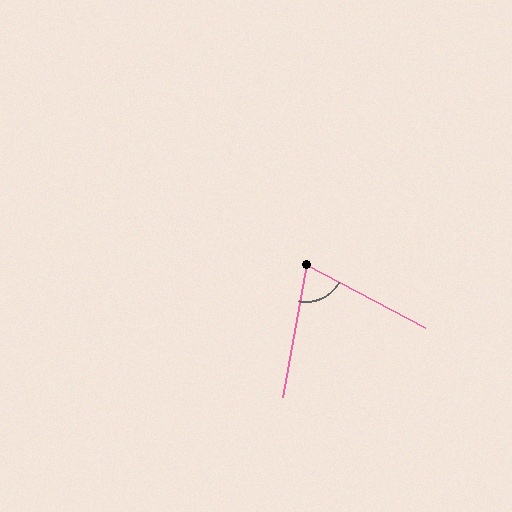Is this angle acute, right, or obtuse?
It is acute.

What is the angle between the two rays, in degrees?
Approximately 72 degrees.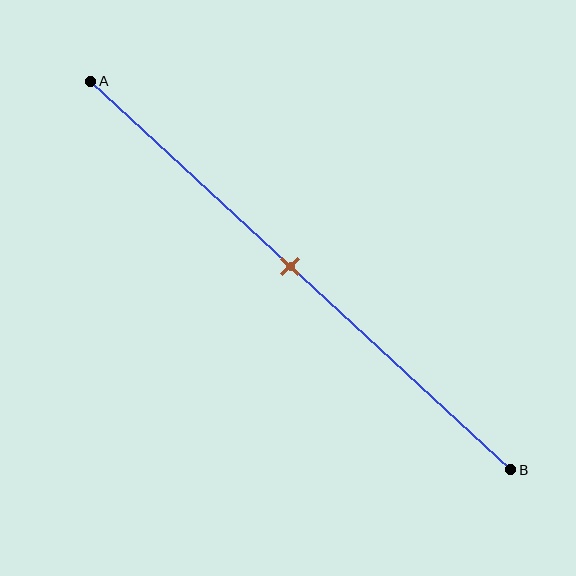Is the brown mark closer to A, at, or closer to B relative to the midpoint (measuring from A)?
The brown mark is approximately at the midpoint of segment AB.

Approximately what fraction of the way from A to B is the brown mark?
The brown mark is approximately 50% of the way from A to B.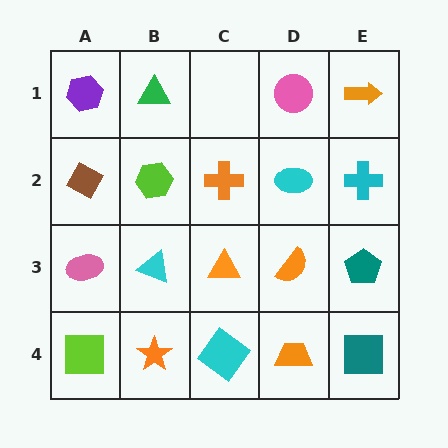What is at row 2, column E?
A cyan cross.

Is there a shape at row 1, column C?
No, that cell is empty.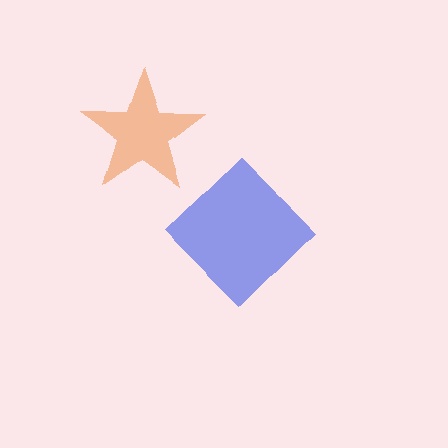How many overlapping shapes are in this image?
There are 2 overlapping shapes in the image.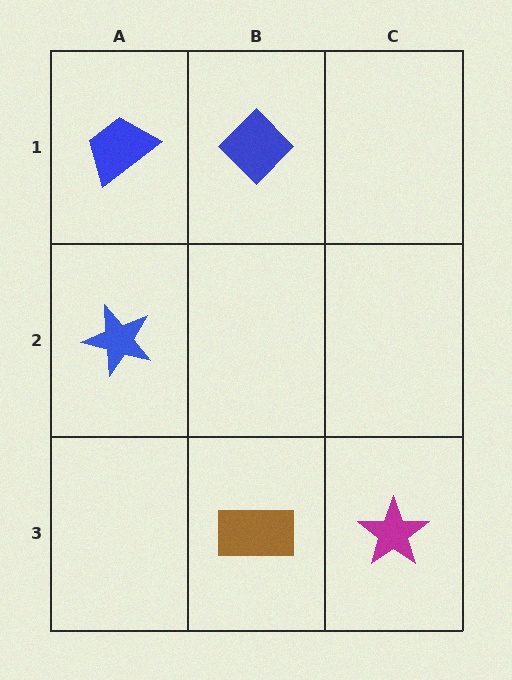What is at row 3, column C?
A magenta star.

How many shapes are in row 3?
2 shapes.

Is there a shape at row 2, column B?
No, that cell is empty.